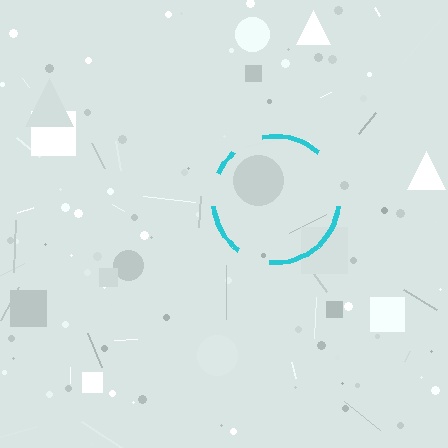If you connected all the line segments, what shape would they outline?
They would outline a circle.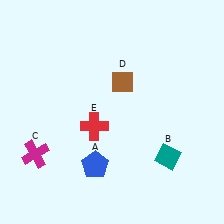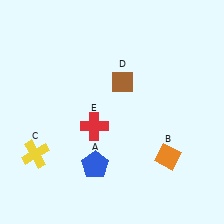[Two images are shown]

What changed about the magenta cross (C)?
In Image 1, C is magenta. In Image 2, it changed to yellow.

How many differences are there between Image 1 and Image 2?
There are 2 differences between the two images.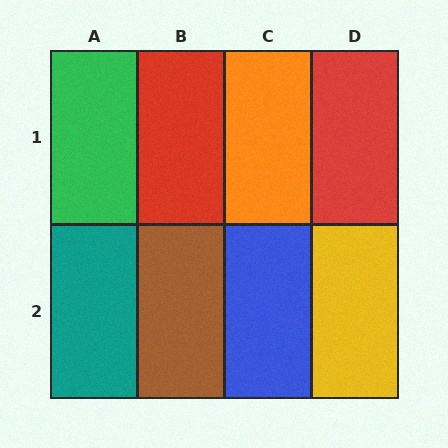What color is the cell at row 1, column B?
Red.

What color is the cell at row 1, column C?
Orange.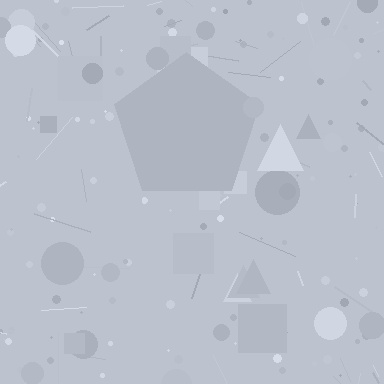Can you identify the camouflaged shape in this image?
The camouflaged shape is a pentagon.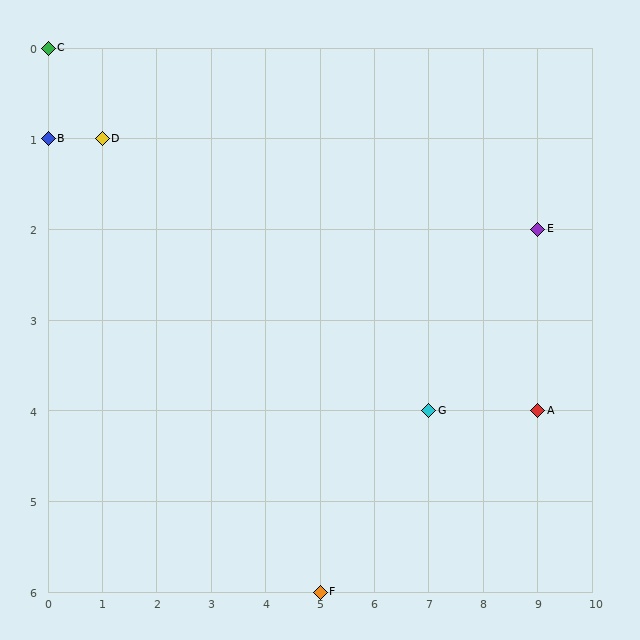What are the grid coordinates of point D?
Point D is at grid coordinates (1, 1).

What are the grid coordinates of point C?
Point C is at grid coordinates (0, 0).